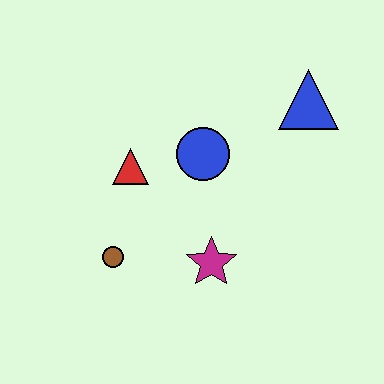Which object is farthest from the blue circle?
The brown circle is farthest from the blue circle.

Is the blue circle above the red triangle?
Yes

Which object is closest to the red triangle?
The blue circle is closest to the red triangle.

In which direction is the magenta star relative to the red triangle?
The magenta star is below the red triangle.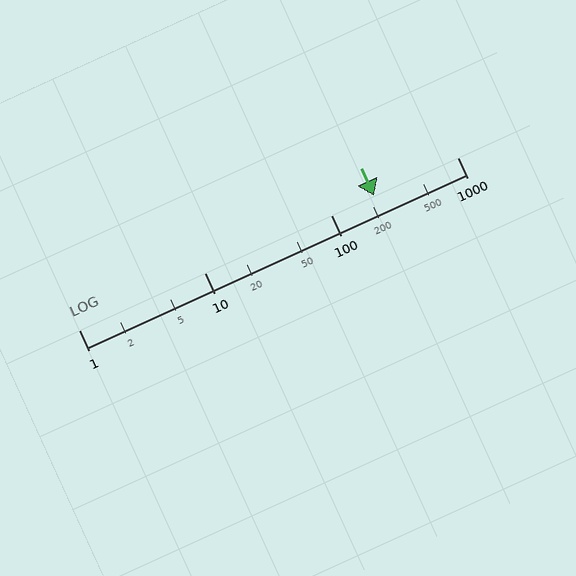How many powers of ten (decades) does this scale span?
The scale spans 3 decades, from 1 to 1000.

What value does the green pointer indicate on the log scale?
The pointer indicates approximately 220.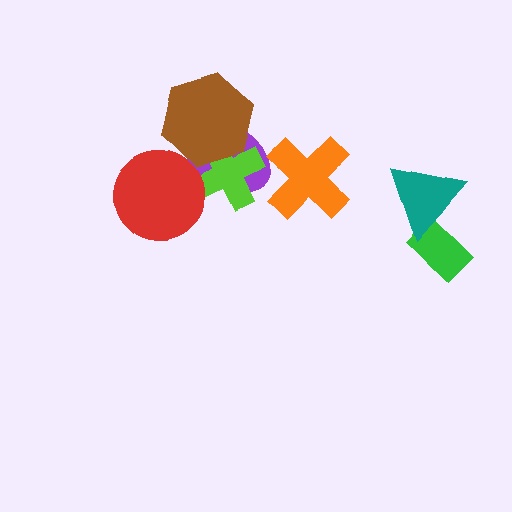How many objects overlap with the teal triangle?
1 object overlaps with the teal triangle.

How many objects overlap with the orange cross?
0 objects overlap with the orange cross.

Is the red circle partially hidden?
No, no other shape covers it.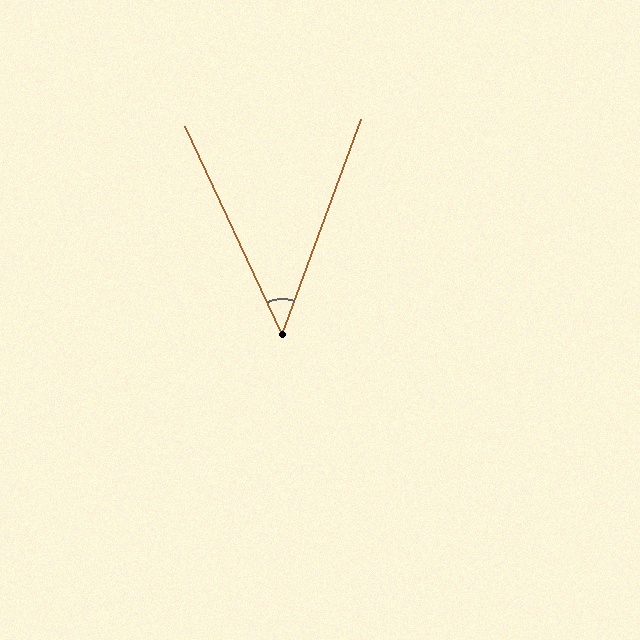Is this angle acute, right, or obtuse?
It is acute.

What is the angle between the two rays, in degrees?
Approximately 45 degrees.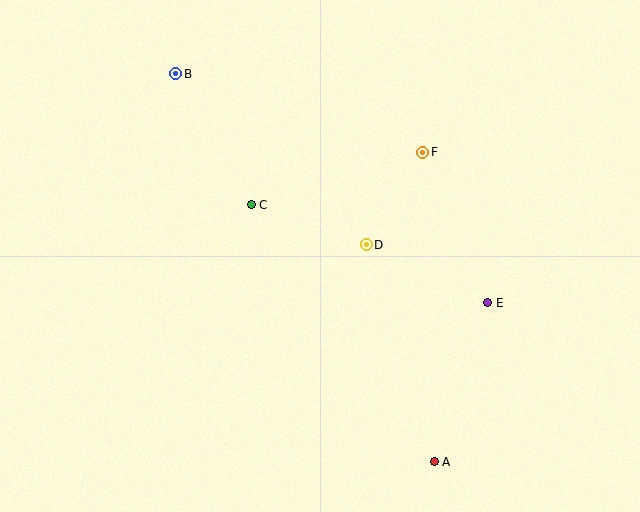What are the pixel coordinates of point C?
Point C is at (251, 205).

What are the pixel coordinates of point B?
Point B is at (175, 74).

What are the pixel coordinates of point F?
Point F is at (423, 152).